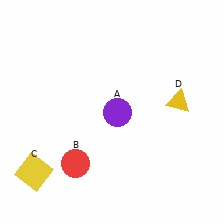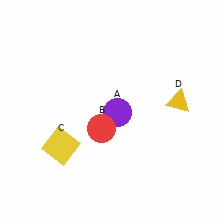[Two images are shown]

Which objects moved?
The objects that moved are: the red circle (B), the yellow square (C).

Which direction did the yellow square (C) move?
The yellow square (C) moved right.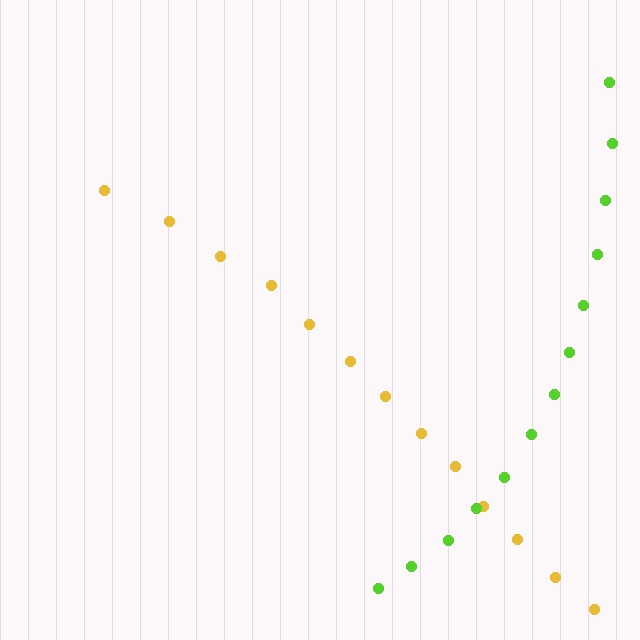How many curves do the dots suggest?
There are 2 distinct paths.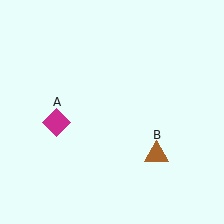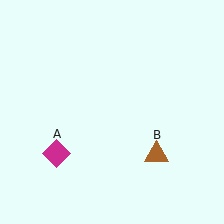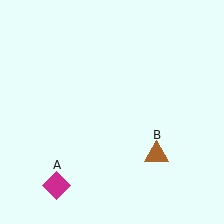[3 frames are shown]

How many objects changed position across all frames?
1 object changed position: magenta diamond (object A).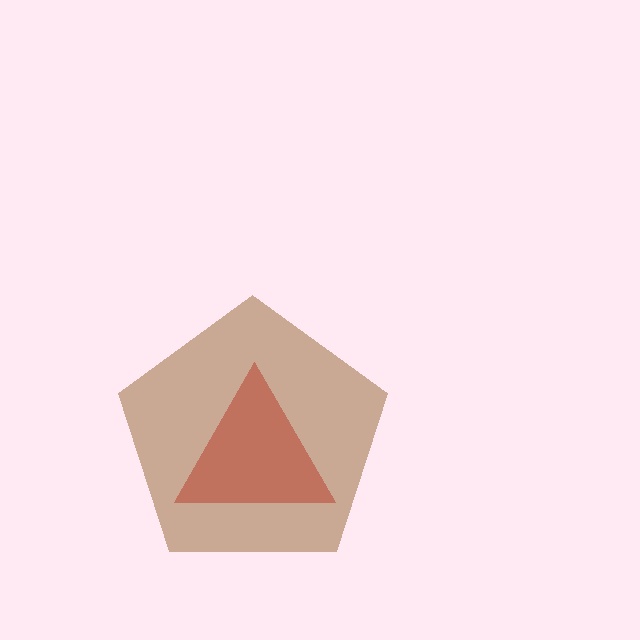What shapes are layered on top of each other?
The layered shapes are: a red triangle, a brown pentagon.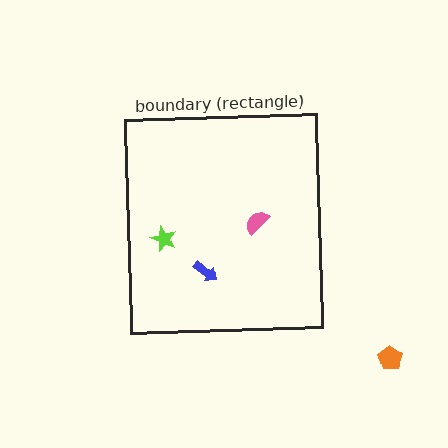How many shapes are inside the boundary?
3 inside, 1 outside.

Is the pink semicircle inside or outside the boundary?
Inside.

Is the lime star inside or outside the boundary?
Inside.